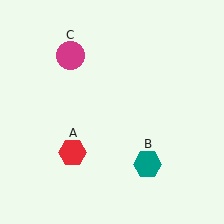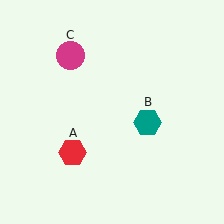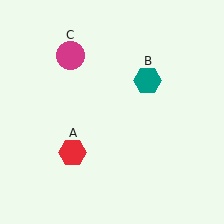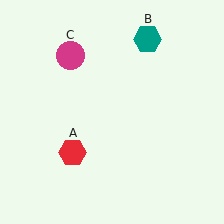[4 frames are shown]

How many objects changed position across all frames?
1 object changed position: teal hexagon (object B).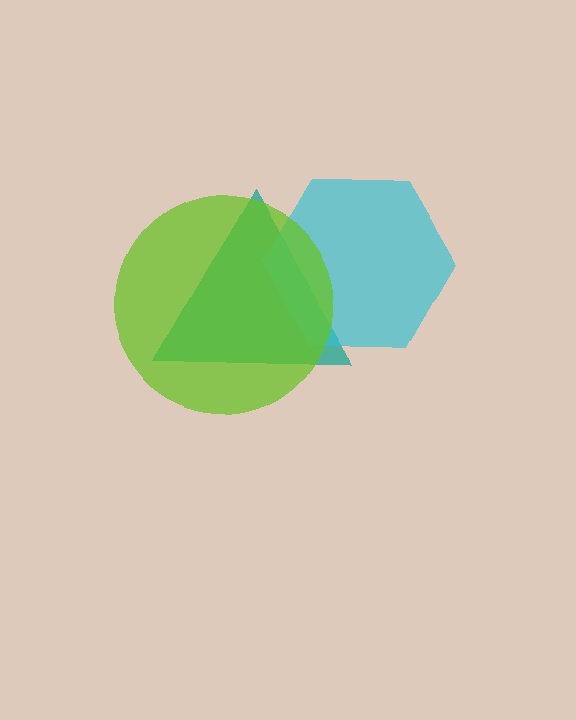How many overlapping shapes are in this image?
There are 3 overlapping shapes in the image.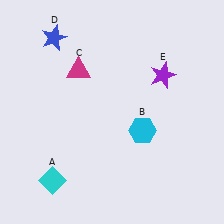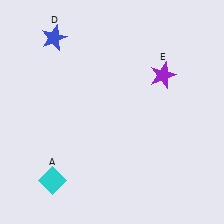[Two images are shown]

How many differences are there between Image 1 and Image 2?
There are 2 differences between the two images.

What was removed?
The magenta triangle (C), the cyan hexagon (B) were removed in Image 2.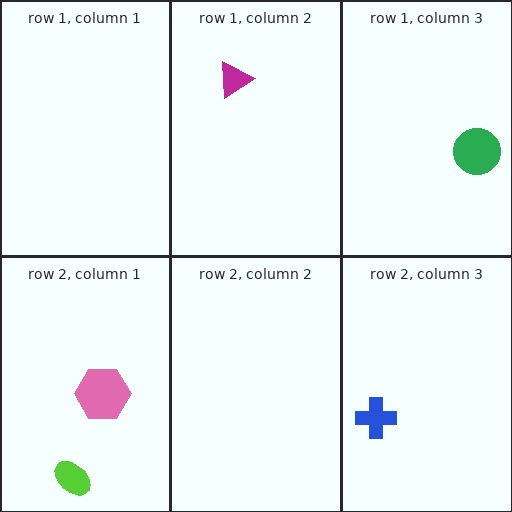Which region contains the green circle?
The row 1, column 3 region.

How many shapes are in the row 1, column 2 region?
1.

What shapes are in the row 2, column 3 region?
The blue cross.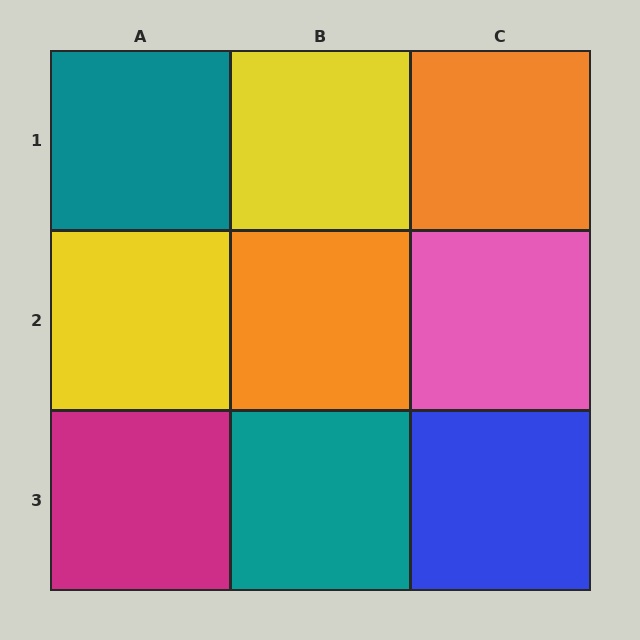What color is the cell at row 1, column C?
Orange.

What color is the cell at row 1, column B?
Yellow.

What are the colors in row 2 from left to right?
Yellow, orange, pink.